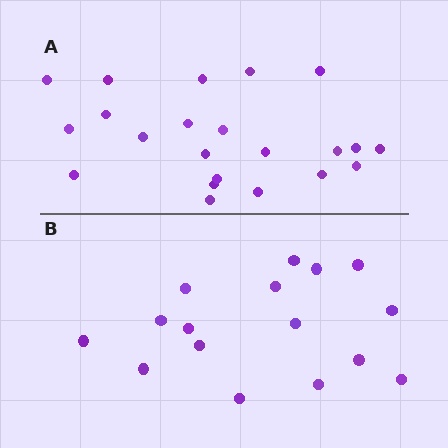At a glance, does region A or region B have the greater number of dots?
Region A (the top region) has more dots.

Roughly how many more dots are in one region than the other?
Region A has about 6 more dots than region B.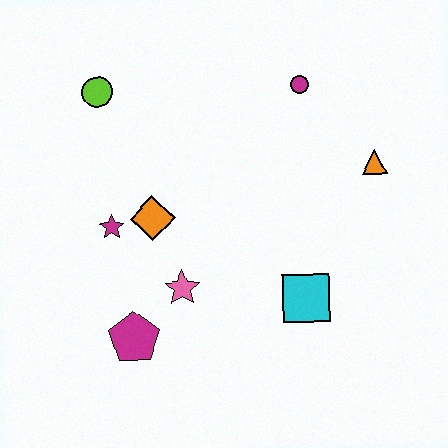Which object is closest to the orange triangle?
The magenta circle is closest to the orange triangle.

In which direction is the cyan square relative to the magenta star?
The cyan square is to the right of the magenta star.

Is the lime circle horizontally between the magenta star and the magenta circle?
No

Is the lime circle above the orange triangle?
Yes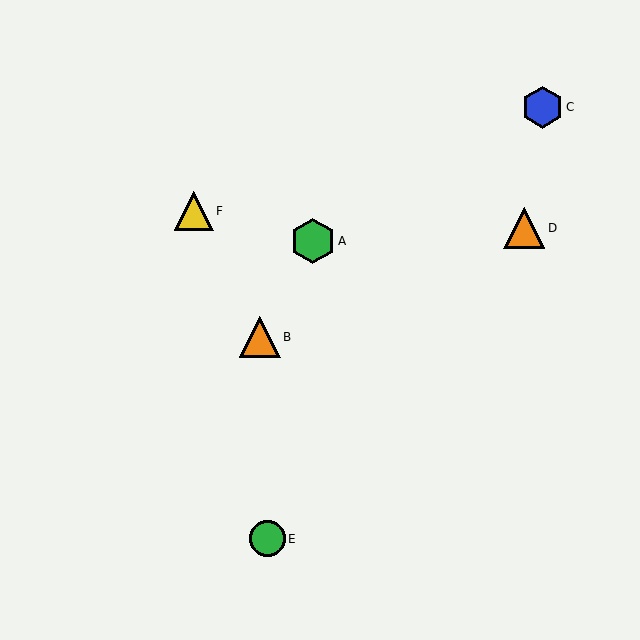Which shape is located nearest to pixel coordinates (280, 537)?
The green circle (labeled E) at (268, 539) is nearest to that location.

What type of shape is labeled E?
Shape E is a green circle.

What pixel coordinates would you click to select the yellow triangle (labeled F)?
Click at (194, 211) to select the yellow triangle F.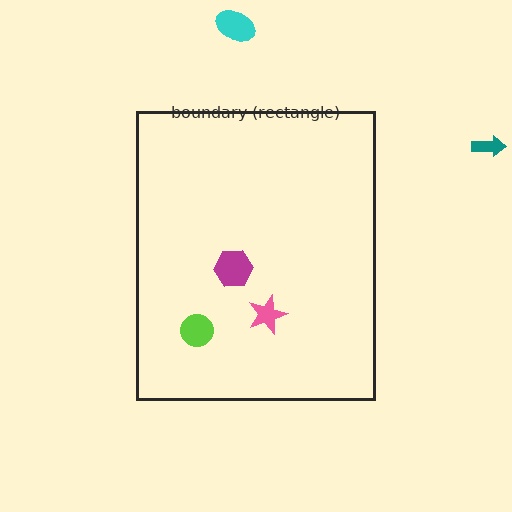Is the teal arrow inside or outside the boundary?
Outside.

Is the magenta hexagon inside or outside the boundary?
Inside.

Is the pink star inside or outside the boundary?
Inside.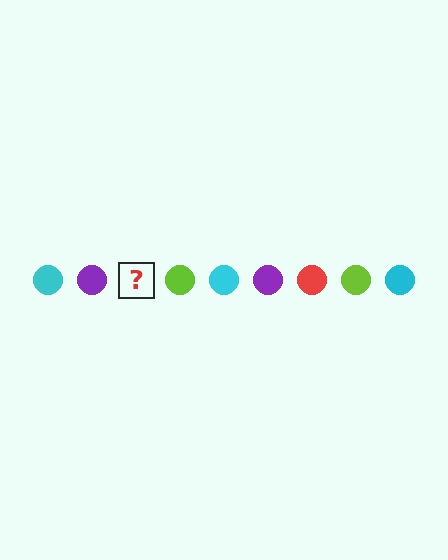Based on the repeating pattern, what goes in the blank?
The blank should be a red circle.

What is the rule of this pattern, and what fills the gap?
The rule is that the pattern cycles through cyan, purple, red, lime circles. The gap should be filled with a red circle.